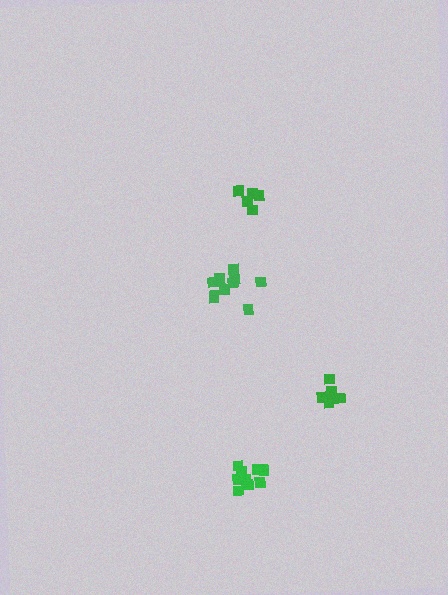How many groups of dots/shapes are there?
There are 4 groups.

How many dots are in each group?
Group 1: 10 dots, Group 2: 10 dots, Group 3: 5 dots, Group 4: 7 dots (32 total).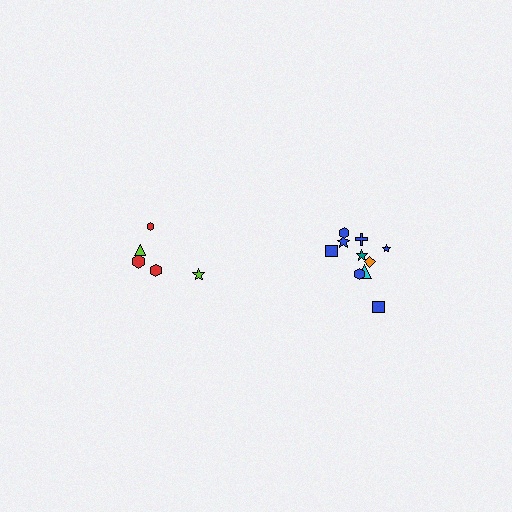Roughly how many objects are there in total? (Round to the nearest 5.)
Roughly 15 objects in total.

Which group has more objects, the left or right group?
The right group.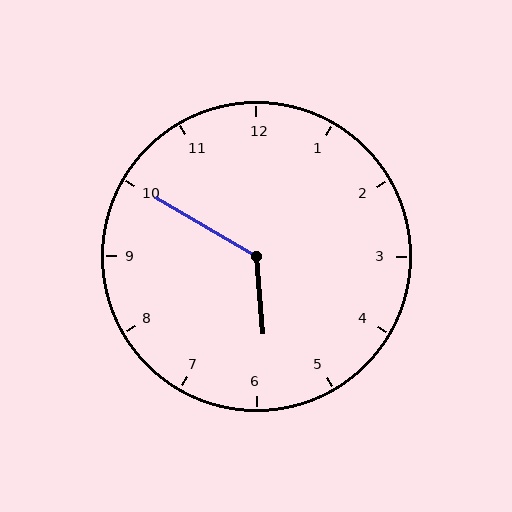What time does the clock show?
5:50.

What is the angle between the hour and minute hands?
Approximately 125 degrees.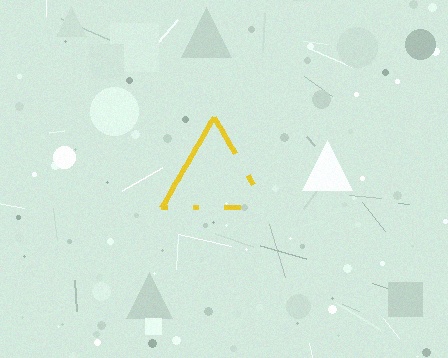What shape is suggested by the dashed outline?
The dashed outline suggests a triangle.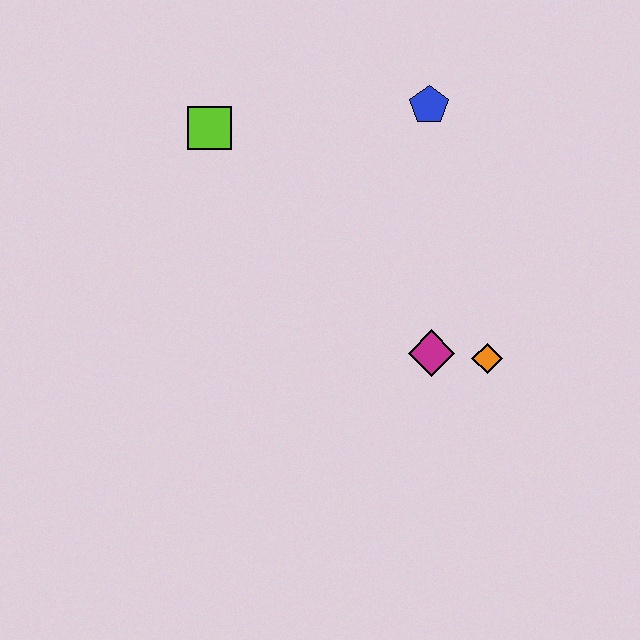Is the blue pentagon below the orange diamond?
No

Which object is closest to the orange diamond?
The magenta diamond is closest to the orange diamond.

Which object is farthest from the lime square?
The orange diamond is farthest from the lime square.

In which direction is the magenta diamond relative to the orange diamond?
The magenta diamond is to the left of the orange diamond.